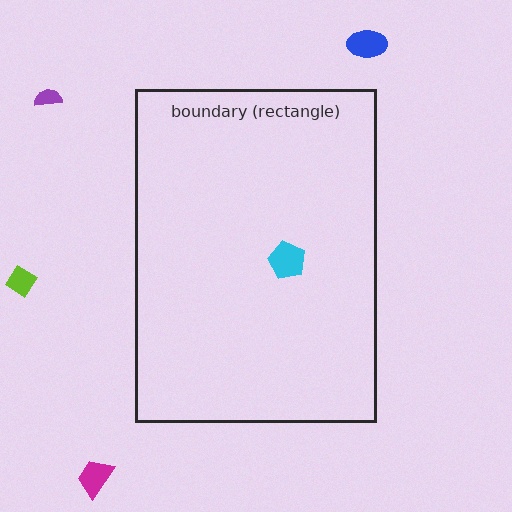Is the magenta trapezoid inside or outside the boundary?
Outside.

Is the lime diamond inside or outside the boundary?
Outside.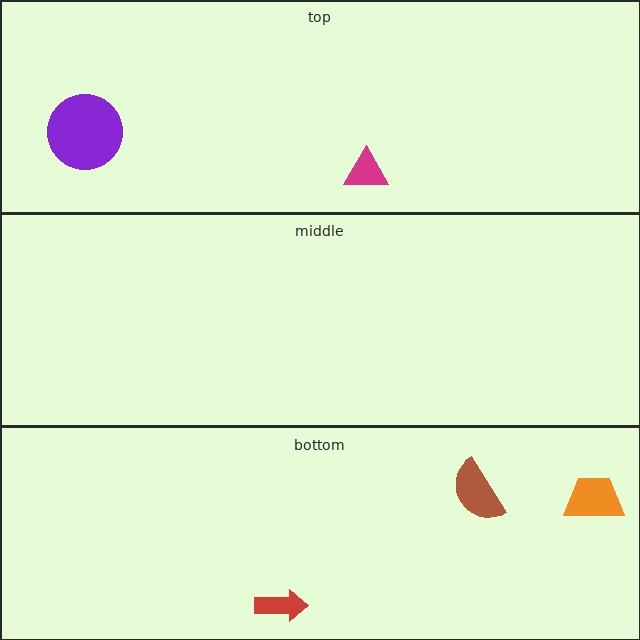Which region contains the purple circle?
The top region.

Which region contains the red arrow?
The bottom region.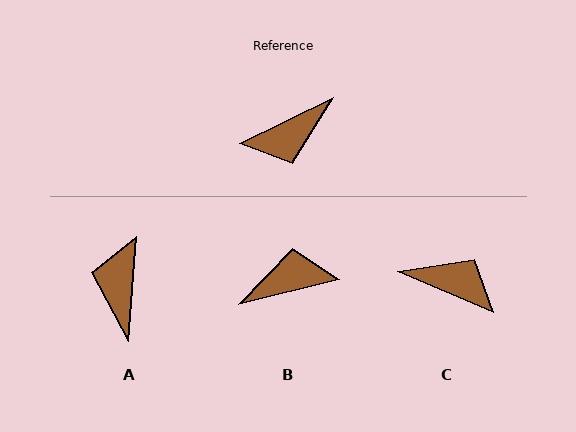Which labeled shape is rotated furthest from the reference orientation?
B, about 168 degrees away.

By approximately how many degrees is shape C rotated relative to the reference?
Approximately 130 degrees counter-clockwise.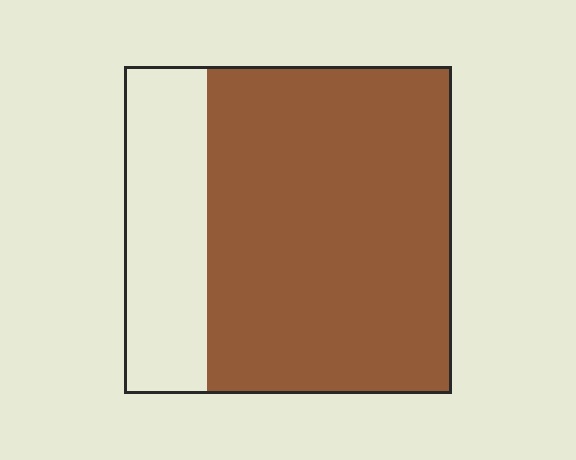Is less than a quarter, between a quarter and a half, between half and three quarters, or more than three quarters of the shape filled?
Between half and three quarters.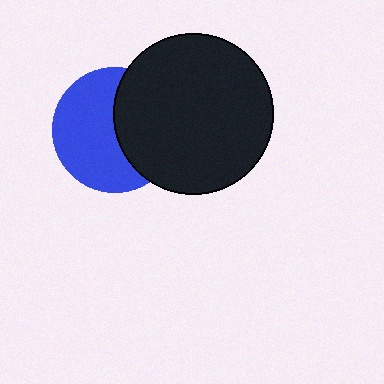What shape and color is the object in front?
The object in front is a black circle.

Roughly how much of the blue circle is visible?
About half of it is visible (roughly 58%).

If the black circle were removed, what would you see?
You would see the complete blue circle.